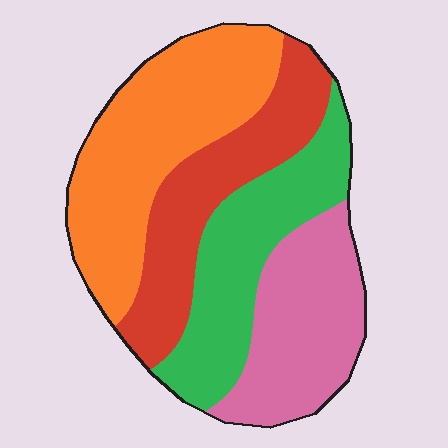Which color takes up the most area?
Orange, at roughly 30%.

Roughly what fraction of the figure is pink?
Pink covers around 25% of the figure.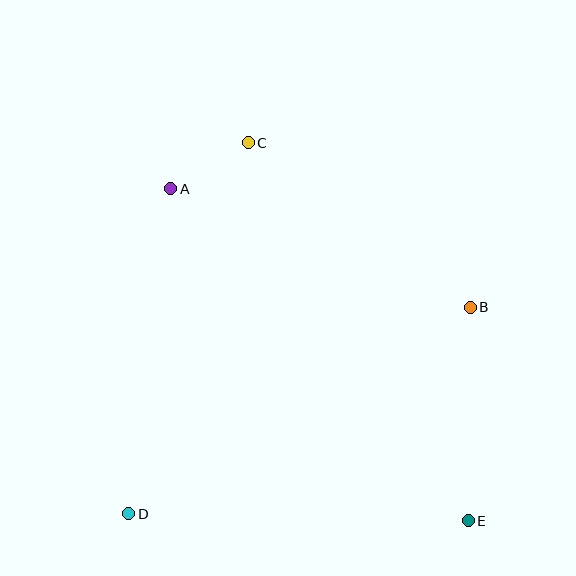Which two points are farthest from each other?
Points A and E are farthest from each other.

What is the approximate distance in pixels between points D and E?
The distance between D and E is approximately 339 pixels.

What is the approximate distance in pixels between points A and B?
The distance between A and B is approximately 322 pixels.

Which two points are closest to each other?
Points A and C are closest to each other.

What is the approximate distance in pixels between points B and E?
The distance between B and E is approximately 213 pixels.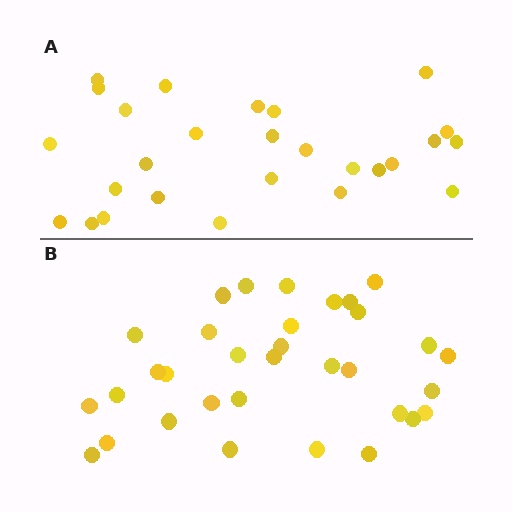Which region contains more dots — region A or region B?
Region B (the bottom region) has more dots.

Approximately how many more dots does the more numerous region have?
Region B has about 6 more dots than region A.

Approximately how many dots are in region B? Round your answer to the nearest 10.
About 30 dots. (The exact count is 33, which rounds to 30.)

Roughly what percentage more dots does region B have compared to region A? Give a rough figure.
About 20% more.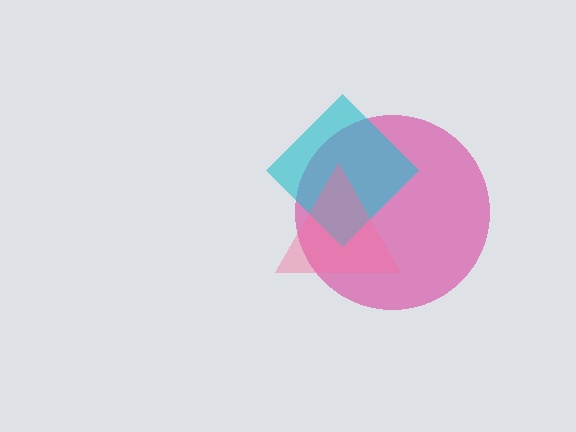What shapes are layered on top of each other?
The layered shapes are: a magenta circle, a cyan diamond, a pink triangle.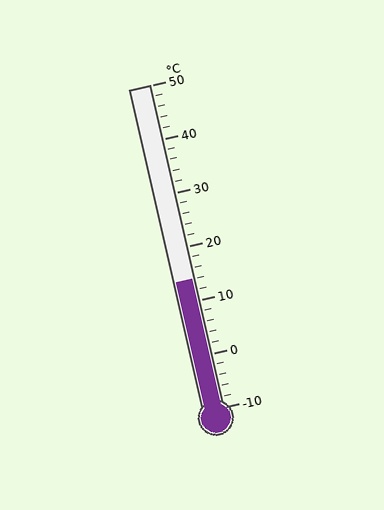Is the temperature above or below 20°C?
The temperature is below 20°C.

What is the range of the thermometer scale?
The thermometer scale ranges from -10°C to 50°C.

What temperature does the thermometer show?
The thermometer shows approximately 14°C.